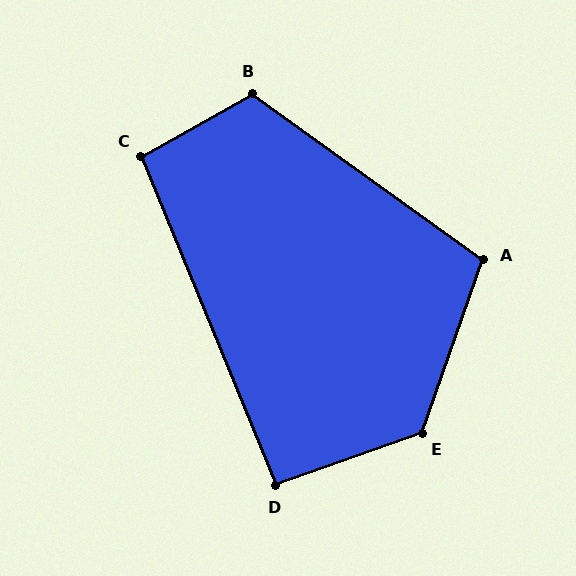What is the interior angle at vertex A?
Approximately 106 degrees (obtuse).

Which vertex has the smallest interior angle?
D, at approximately 93 degrees.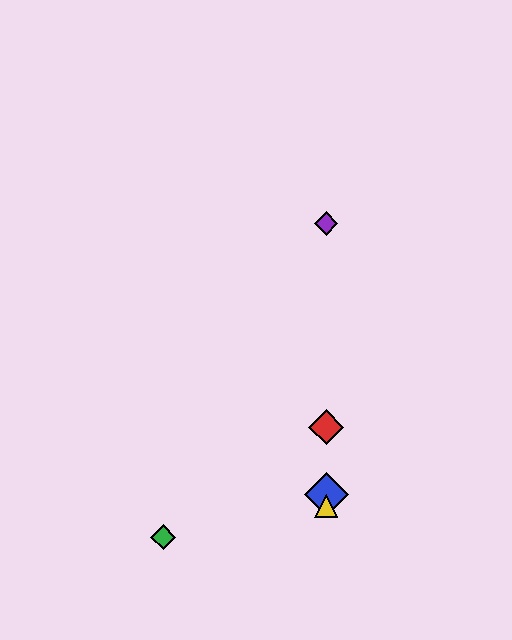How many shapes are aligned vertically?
4 shapes (the red diamond, the blue diamond, the yellow triangle, the purple diamond) are aligned vertically.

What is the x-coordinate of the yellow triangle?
The yellow triangle is at x≈326.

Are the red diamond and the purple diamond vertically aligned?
Yes, both are at x≈326.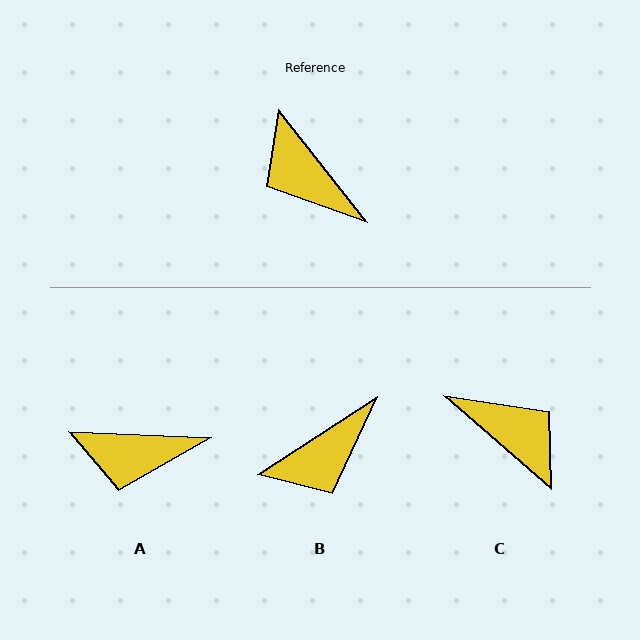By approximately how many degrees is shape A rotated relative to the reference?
Approximately 50 degrees counter-clockwise.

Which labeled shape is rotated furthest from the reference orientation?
C, about 169 degrees away.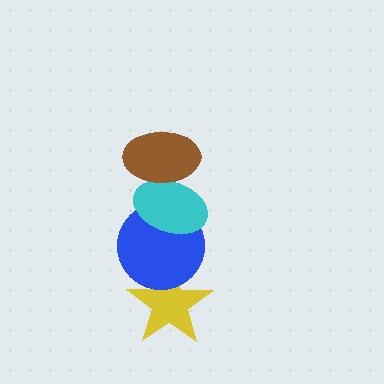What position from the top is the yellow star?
The yellow star is 4th from the top.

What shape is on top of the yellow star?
The blue circle is on top of the yellow star.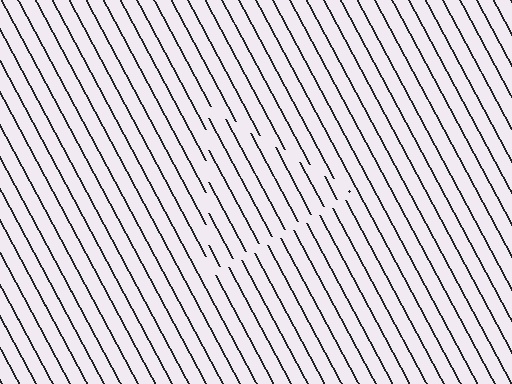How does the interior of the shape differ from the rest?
The interior of the shape contains the same grating, shifted by half a period — the contour is defined by the phase discontinuity where line-ends from the inner and outer gratings abut.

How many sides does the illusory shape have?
3 sides — the line-ends trace a triangle.